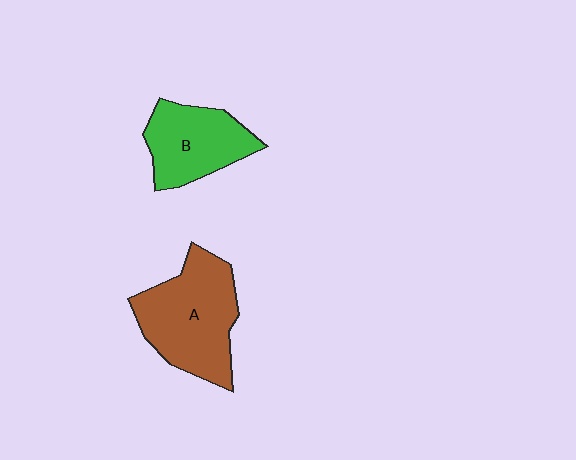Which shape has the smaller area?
Shape B (green).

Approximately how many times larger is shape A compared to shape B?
Approximately 1.4 times.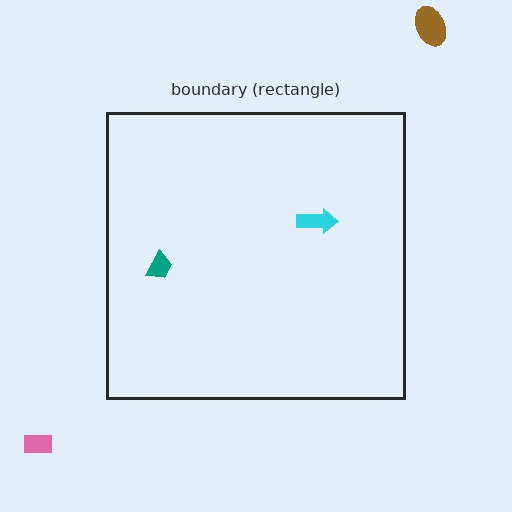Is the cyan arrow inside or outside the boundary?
Inside.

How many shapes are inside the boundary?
2 inside, 2 outside.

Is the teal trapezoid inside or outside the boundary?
Inside.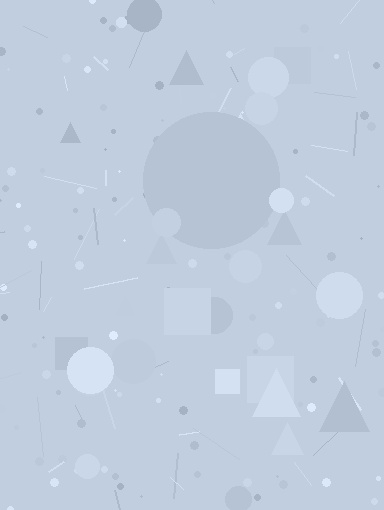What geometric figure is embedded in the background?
A circle is embedded in the background.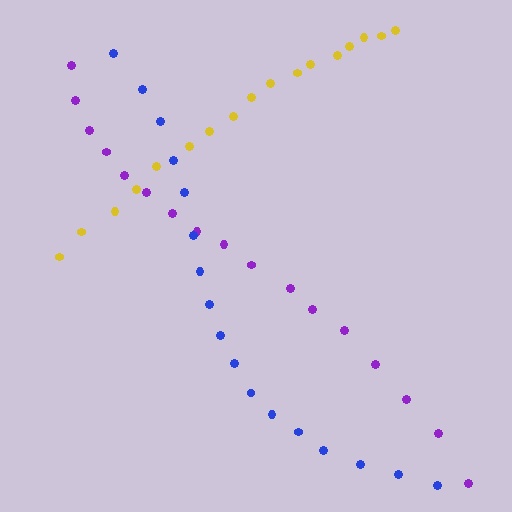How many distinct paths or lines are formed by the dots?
There are 3 distinct paths.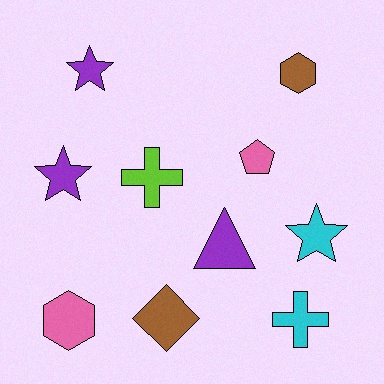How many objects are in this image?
There are 10 objects.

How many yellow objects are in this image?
There are no yellow objects.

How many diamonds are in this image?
There is 1 diamond.